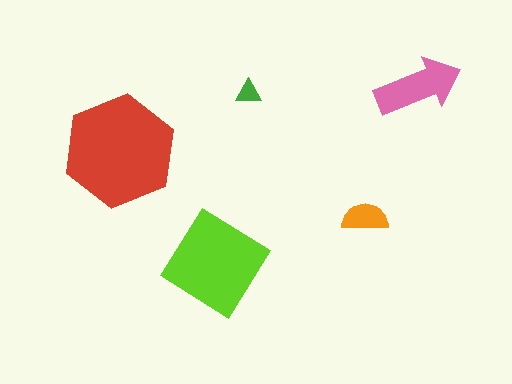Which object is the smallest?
The green triangle.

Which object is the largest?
The red hexagon.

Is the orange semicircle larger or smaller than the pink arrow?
Smaller.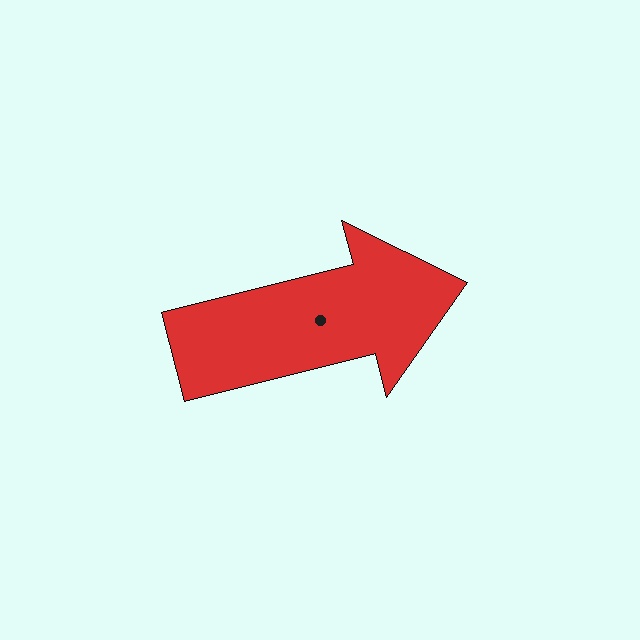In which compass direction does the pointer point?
East.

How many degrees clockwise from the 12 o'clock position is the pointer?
Approximately 76 degrees.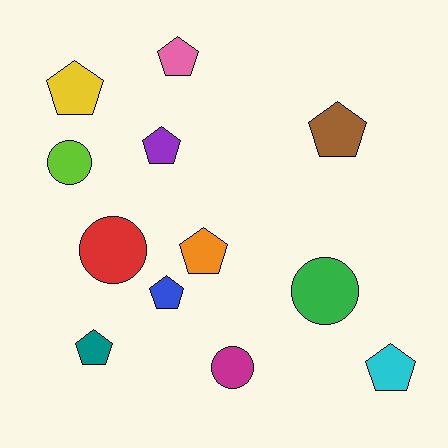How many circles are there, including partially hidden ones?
There are 4 circles.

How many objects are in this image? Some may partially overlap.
There are 12 objects.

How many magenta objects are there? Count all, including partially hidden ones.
There is 1 magenta object.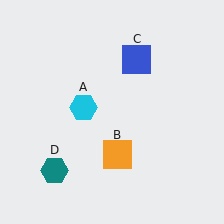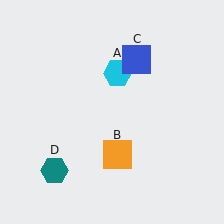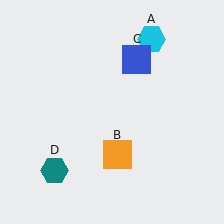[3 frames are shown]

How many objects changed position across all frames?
1 object changed position: cyan hexagon (object A).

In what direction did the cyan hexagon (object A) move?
The cyan hexagon (object A) moved up and to the right.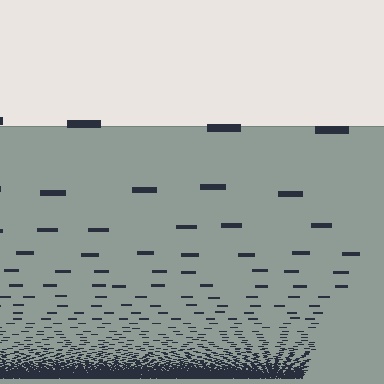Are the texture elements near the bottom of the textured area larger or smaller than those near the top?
Smaller. The gradient is inverted — elements near the bottom are smaller and denser.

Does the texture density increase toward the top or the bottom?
Density increases toward the bottom.